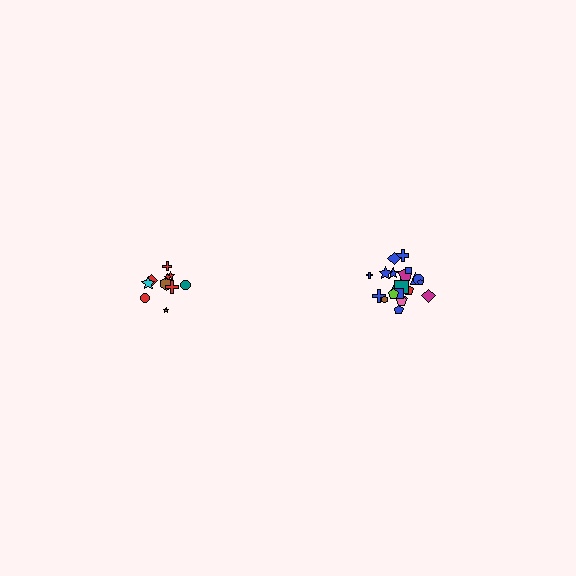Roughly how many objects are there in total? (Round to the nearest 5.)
Roughly 30 objects in total.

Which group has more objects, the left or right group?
The right group.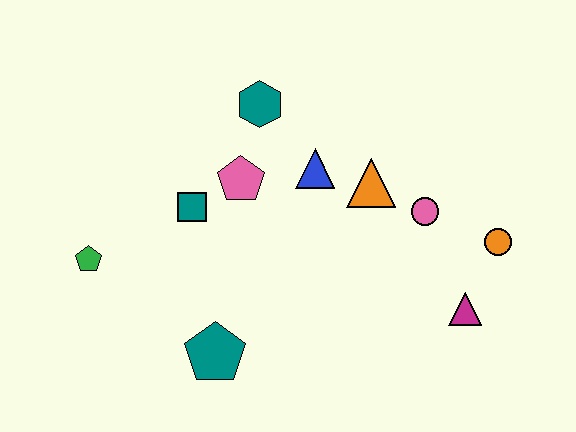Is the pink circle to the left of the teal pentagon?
No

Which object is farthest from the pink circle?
The green pentagon is farthest from the pink circle.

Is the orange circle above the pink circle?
No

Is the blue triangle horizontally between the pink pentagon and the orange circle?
Yes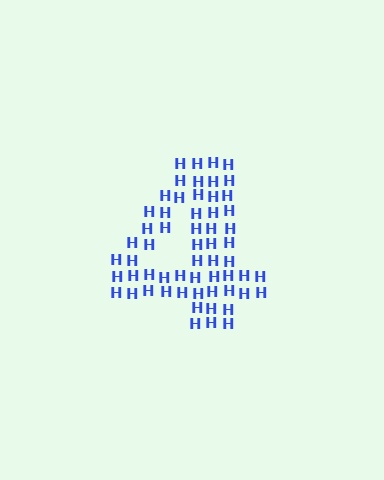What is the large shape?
The large shape is the digit 4.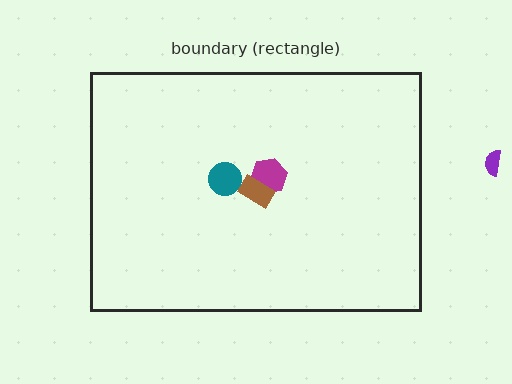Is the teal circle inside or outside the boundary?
Inside.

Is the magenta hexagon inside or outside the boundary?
Inside.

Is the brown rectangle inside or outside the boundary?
Inside.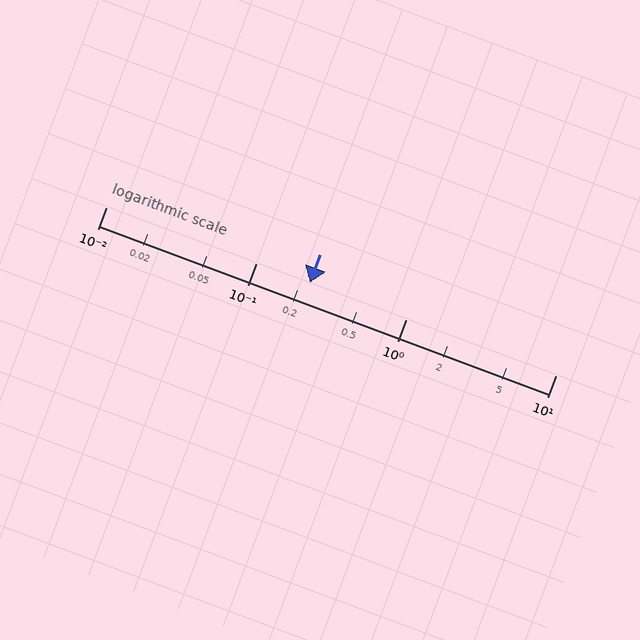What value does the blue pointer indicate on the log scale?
The pointer indicates approximately 0.23.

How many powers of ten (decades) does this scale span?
The scale spans 3 decades, from 0.01 to 10.